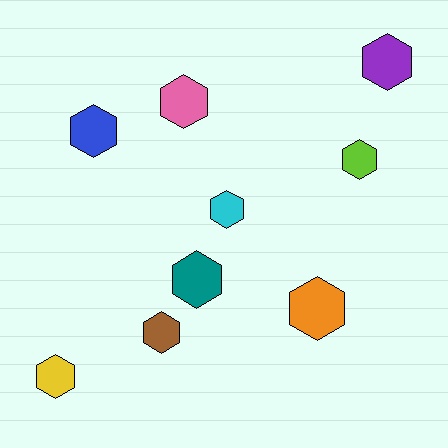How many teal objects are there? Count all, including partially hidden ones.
There is 1 teal object.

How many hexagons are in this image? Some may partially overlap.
There are 9 hexagons.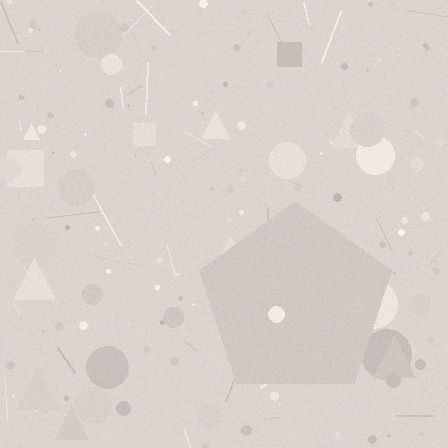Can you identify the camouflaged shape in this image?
The camouflaged shape is a pentagon.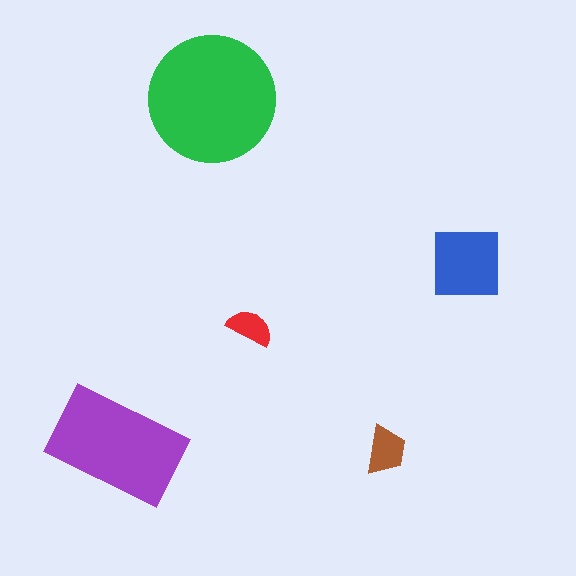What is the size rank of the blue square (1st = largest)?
3rd.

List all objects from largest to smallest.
The green circle, the purple rectangle, the blue square, the brown trapezoid, the red semicircle.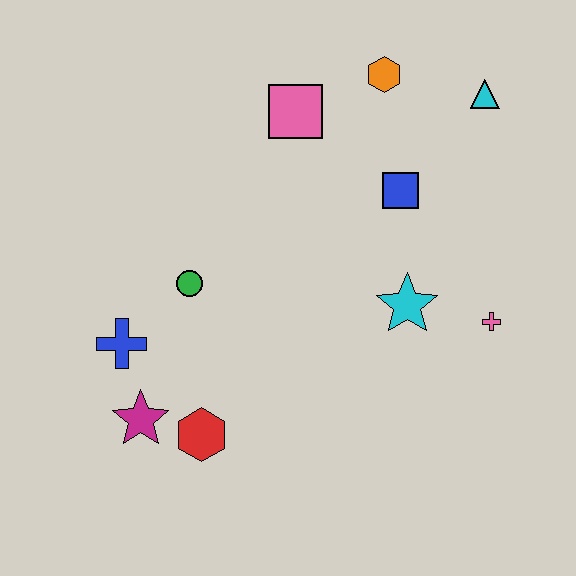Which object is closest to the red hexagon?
The magenta star is closest to the red hexagon.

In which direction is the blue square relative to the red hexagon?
The blue square is above the red hexagon.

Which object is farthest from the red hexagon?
The cyan triangle is farthest from the red hexagon.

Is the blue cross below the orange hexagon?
Yes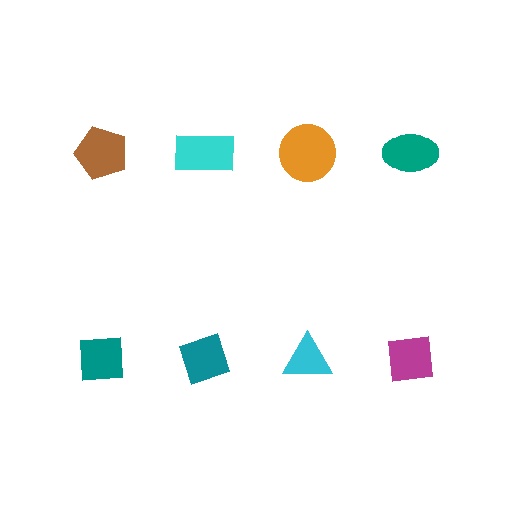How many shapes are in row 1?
4 shapes.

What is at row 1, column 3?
An orange circle.